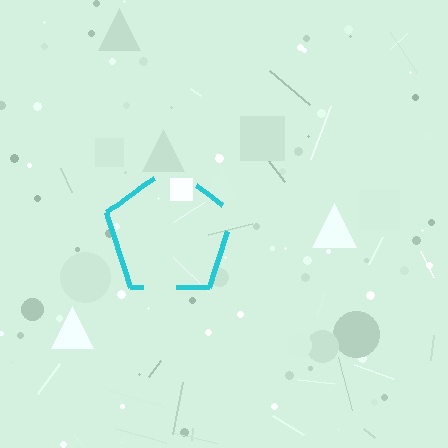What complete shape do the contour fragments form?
The contour fragments form a pentagon.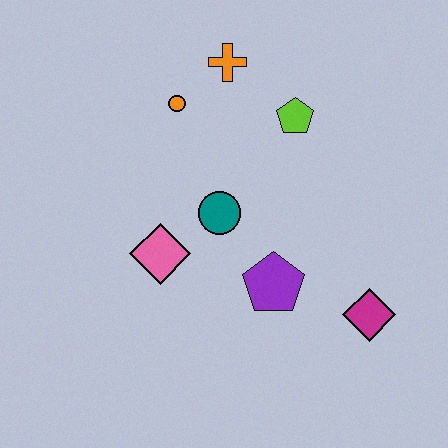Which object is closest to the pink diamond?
The teal circle is closest to the pink diamond.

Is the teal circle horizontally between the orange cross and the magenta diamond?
No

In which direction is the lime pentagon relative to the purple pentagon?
The lime pentagon is above the purple pentagon.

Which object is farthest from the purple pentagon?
The orange cross is farthest from the purple pentagon.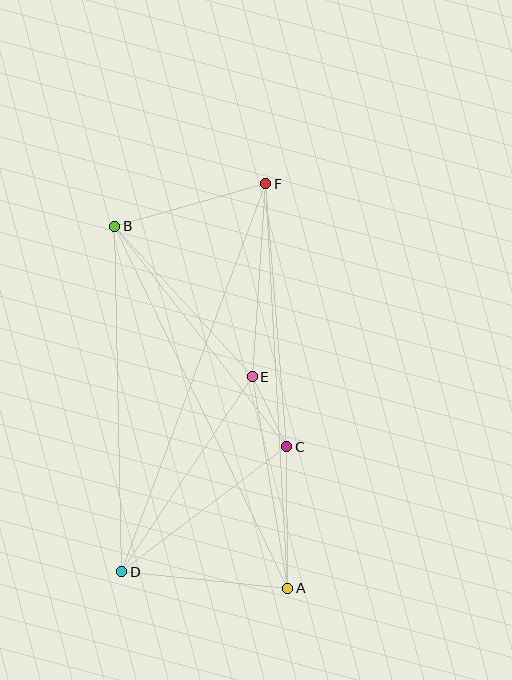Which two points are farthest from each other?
Points D and F are farthest from each other.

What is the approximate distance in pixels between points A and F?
The distance between A and F is approximately 405 pixels.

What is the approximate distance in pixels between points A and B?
The distance between A and B is approximately 401 pixels.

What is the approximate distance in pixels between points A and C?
The distance between A and C is approximately 142 pixels.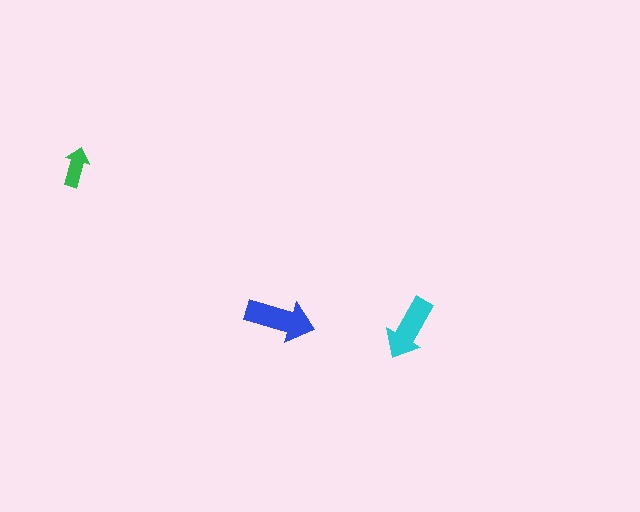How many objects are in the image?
There are 3 objects in the image.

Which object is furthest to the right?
The cyan arrow is rightmost.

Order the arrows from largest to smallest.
the blue one, the cyan one, the green one.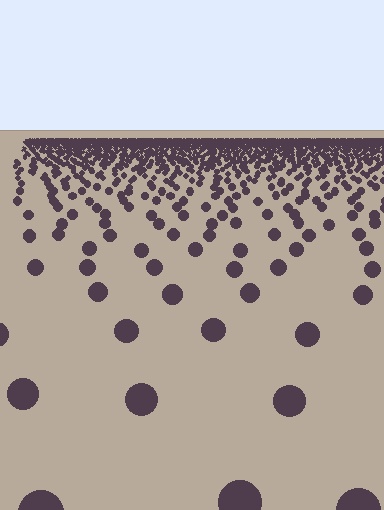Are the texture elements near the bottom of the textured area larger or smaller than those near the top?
Larger. Near the bottom, elements are closer to the viewer and appear at a bigger on-screen size.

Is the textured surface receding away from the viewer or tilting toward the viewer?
The surface is receding away from the viewer. Texture elements get smaller and denser toward the top.